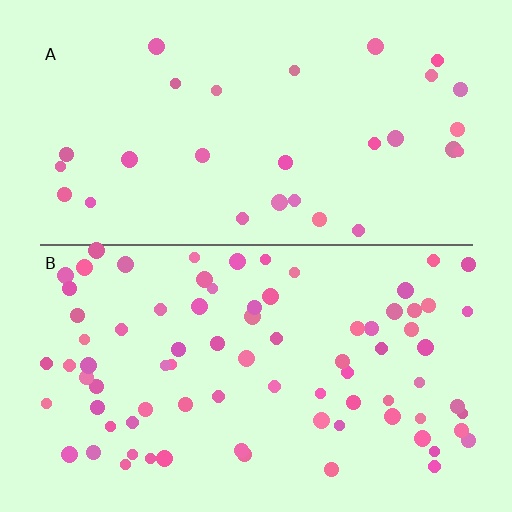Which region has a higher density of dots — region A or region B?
B (the bottom).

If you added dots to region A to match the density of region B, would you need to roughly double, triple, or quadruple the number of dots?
Approximately triple.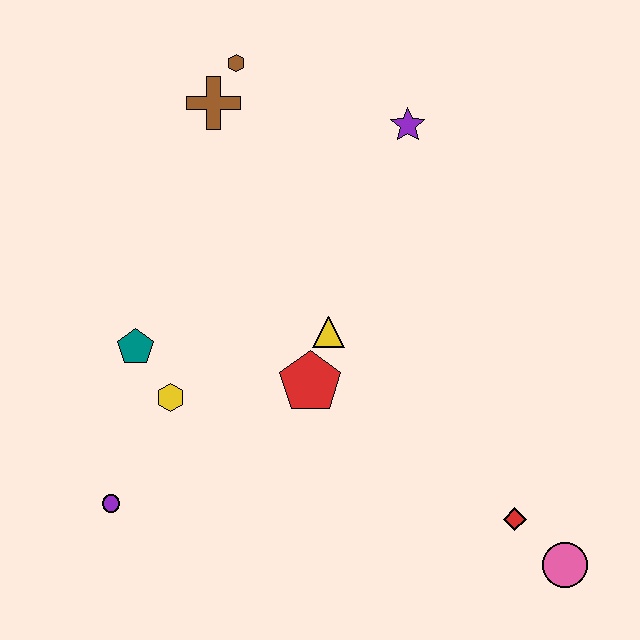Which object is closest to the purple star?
The brown hexagon is closest to the purple star.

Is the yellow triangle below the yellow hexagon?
No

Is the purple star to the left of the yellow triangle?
No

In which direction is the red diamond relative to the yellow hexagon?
The red diamond is to the right of the yellow hexagon.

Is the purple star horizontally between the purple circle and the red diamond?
Yes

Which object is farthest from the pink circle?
The brown hexagon is farthest from the pink circle.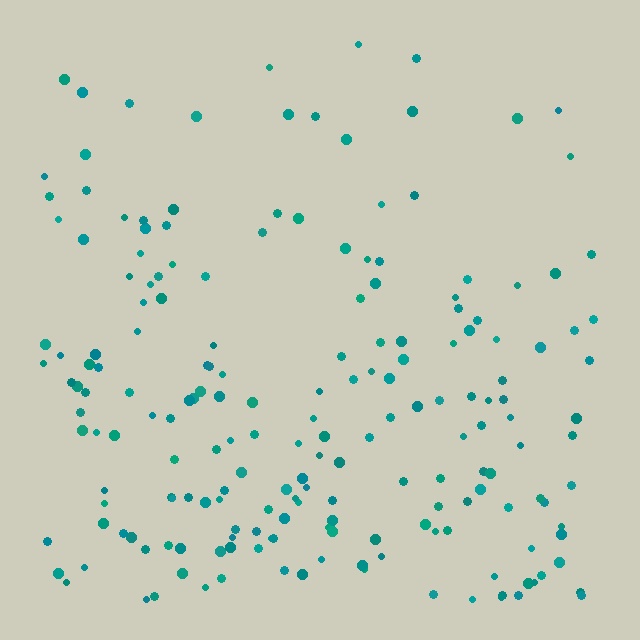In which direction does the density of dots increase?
From top to bottom, with the bottom side densest.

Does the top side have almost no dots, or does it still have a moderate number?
Still a moderate number, just noticeably fewer than the bottom.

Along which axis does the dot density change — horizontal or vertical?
Vertical.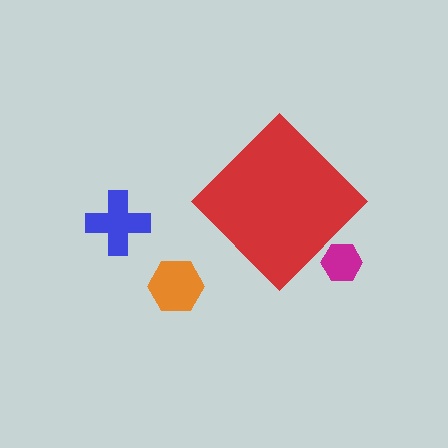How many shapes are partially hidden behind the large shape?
1 shape is partially hidden.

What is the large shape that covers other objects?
A red diamond.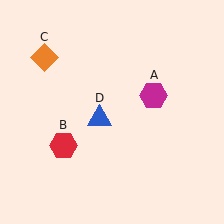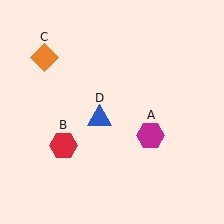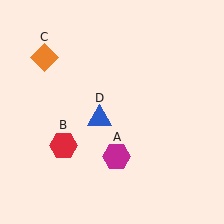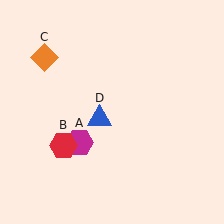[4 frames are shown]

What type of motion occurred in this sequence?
The magenta hexagon (object A) rotated clockwise around the center of the scene.